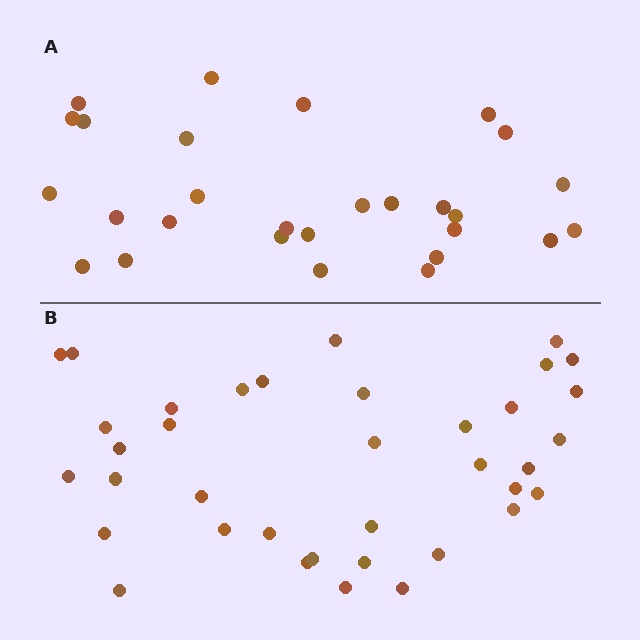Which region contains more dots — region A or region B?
Region B (the bottom region) has more dots.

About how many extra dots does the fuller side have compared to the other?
Region B has roughly 8 or so more dots than region A.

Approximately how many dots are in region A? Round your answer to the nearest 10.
About 30 dots. (The exact count is 28, which rounds to 30.)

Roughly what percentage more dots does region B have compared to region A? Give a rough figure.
About 30% more.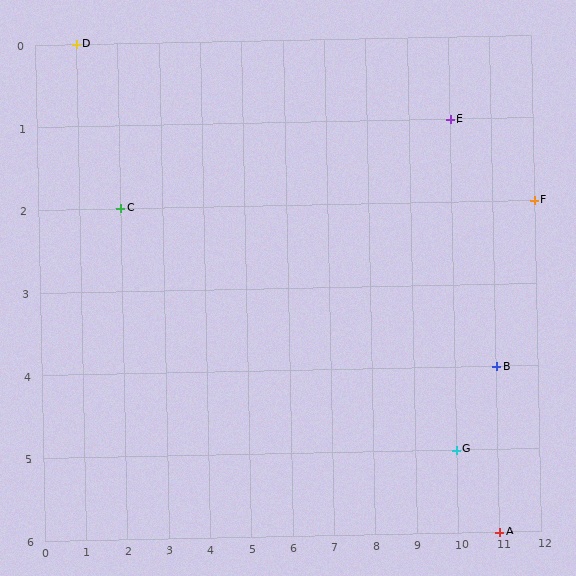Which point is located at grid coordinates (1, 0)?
Point D is at (1, 0).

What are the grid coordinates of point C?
Point C is at grid coordinates (2, 2).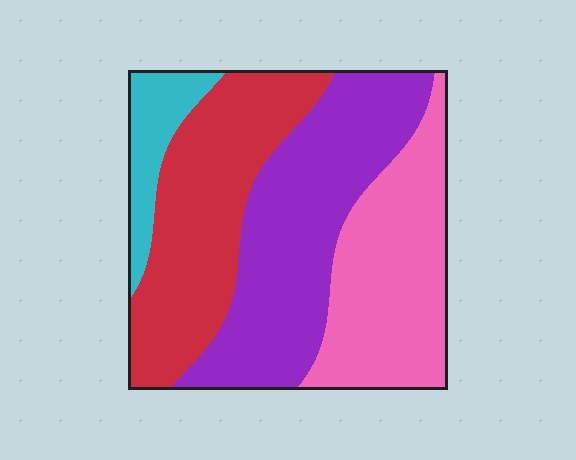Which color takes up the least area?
Cyan, at roughly 10%.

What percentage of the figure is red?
Red takes up about one third (1/3) of the figure.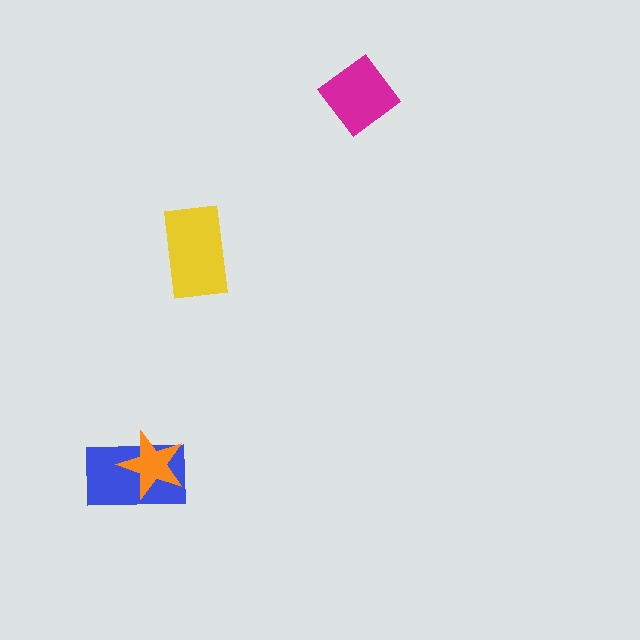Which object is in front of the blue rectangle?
The orange star is in front of the blue rectangle.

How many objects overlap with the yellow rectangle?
0 objects overlap with the yellow rectangle.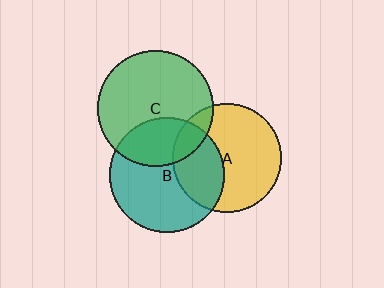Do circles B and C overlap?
Yes.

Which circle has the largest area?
Circle C (green).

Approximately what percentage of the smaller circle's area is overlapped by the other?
Approximately 30%.